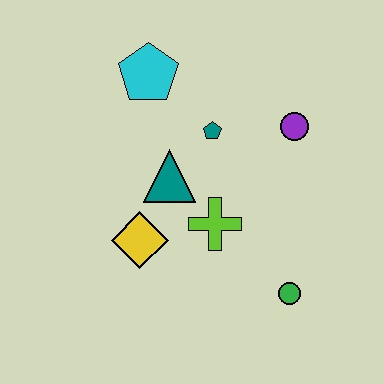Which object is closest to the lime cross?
The teal triangle is closest to the lime cross.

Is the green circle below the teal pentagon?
Yes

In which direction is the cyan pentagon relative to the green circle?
The cyan pentagon is above the green circle.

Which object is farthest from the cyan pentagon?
The green circle is farthest from the cyan pentagon.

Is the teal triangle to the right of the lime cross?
No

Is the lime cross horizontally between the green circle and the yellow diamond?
Yes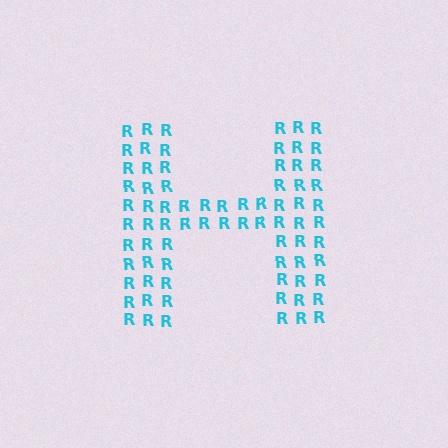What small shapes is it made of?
It is made of small letter R's.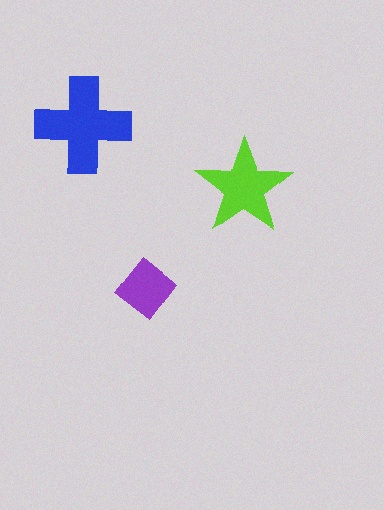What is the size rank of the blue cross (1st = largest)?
1st.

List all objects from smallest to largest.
The purple diamond, the lime star, the blue cross.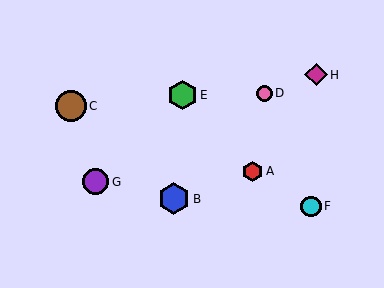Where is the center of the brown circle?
The center of the brown circle is at (71, 106).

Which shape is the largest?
The blue hexagon (labeled B) is the largest.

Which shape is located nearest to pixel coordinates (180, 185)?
The blue hexagon (labeled B) at (174, 199) is nearest to that location.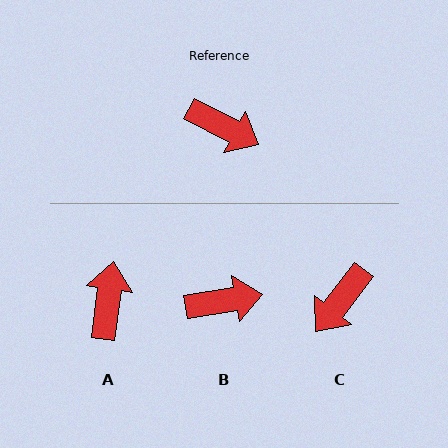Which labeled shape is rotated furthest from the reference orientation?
A, about 110 degrees away.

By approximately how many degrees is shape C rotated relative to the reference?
Approximately 100 degrees clockwise.